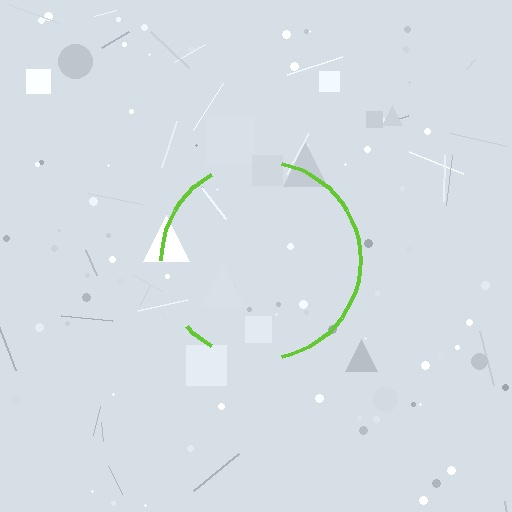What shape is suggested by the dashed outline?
The dashed outline suggests a circle.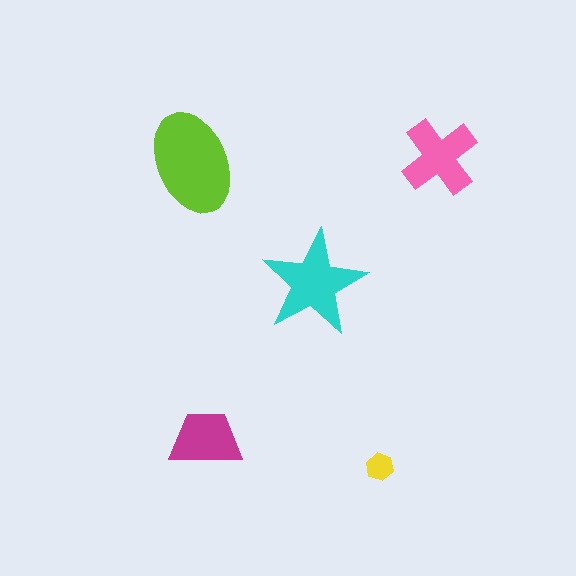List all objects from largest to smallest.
The lime ellipse, the cyan star, the pink cross, the magenta trapezoid, the yellow hexagon.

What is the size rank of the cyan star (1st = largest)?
2nd.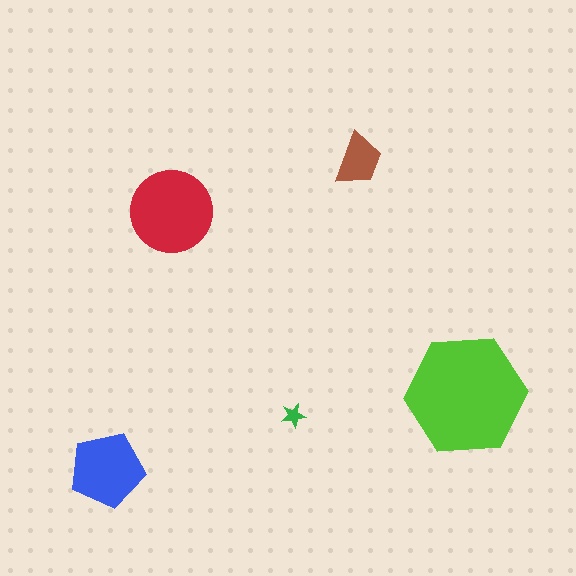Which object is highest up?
The brown trapezoid is topmost.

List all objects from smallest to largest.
The green star, the brown trapezoid, the blue pentagon, the red circle, the lime hexagon.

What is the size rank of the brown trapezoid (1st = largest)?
4th.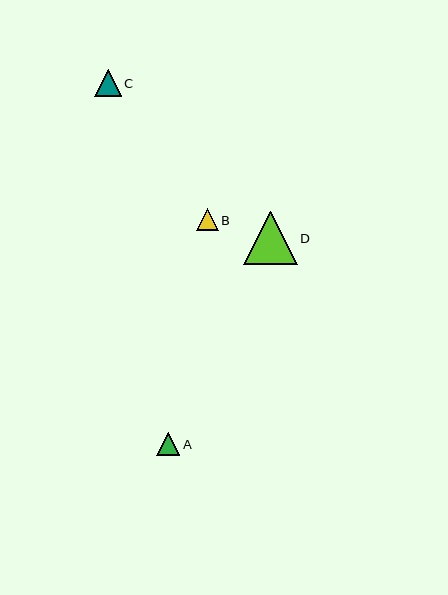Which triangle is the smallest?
Triangle B is the smallest with a size of approximately 22 pixels.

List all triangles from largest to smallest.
From largest to smallest: D, C, A, B.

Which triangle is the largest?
Triangle D is the largest with a size of approximately 53 pixels.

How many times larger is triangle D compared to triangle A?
Triangle D is approximately 2.3 times the size of triangle A.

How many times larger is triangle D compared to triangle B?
Triangle D is approximately 2.5 times the size of triangle B.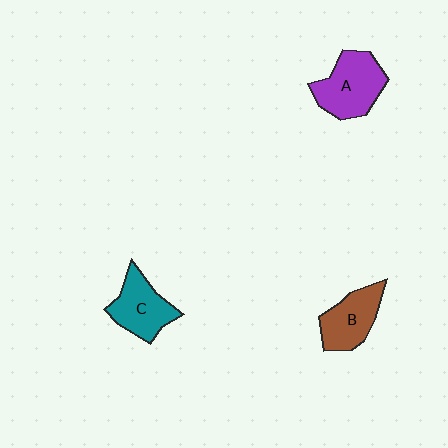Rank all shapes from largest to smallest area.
From largest to smallest: A (purple), C (teal), B (brown).